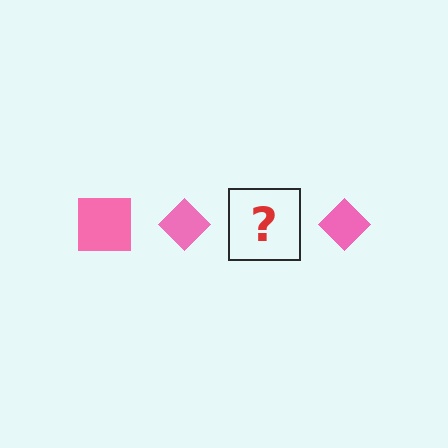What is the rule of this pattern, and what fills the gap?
The rule is that the pattern cycles through square, diamond shapes in pink. The gap should be filled with a pink square.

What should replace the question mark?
The question mark should be replaced with a pink square.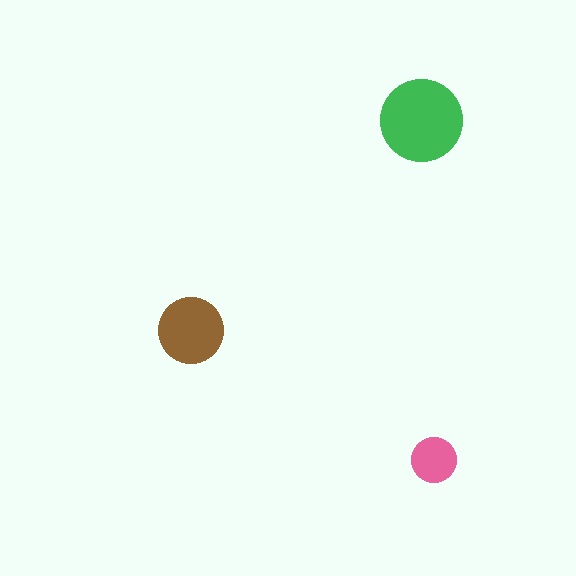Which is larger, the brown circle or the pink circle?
The brown one.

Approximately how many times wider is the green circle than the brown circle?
About 1.5 times wider.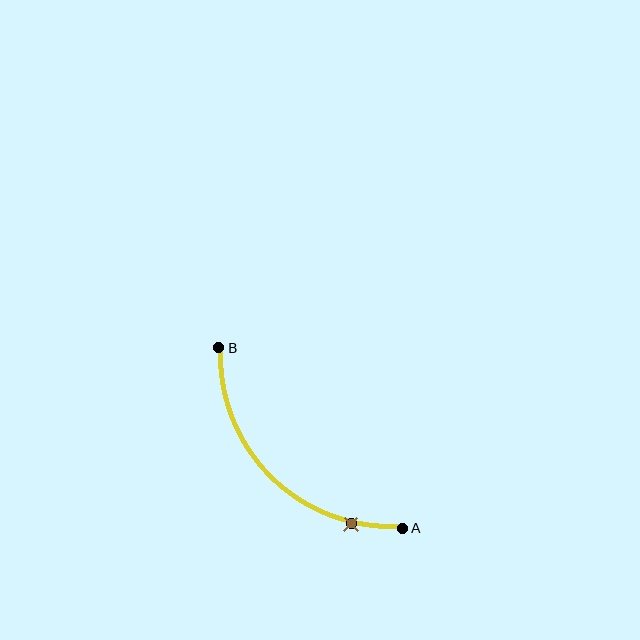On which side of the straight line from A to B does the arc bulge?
The arc bulges below and to the left of the straight line connecting A and B.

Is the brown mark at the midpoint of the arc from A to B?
No. The brown mark lies on the arc but is closer to endpoint A. The arc midpoint would be at the point on the curve equidistant along the arc from both A and B.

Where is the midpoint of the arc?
The arc midpoint is the point on the curve farthest from the straight line joining A and B. It sits below and to the left of that line.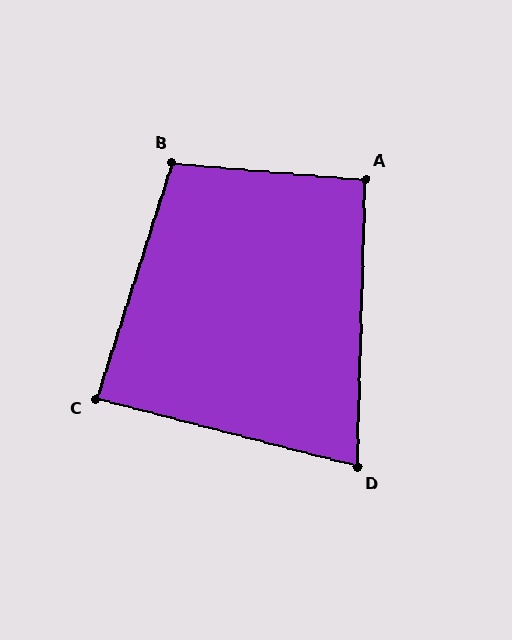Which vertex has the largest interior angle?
B, at approximately 103 degrees.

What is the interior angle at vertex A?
Approximately 93 degrees (approximately right).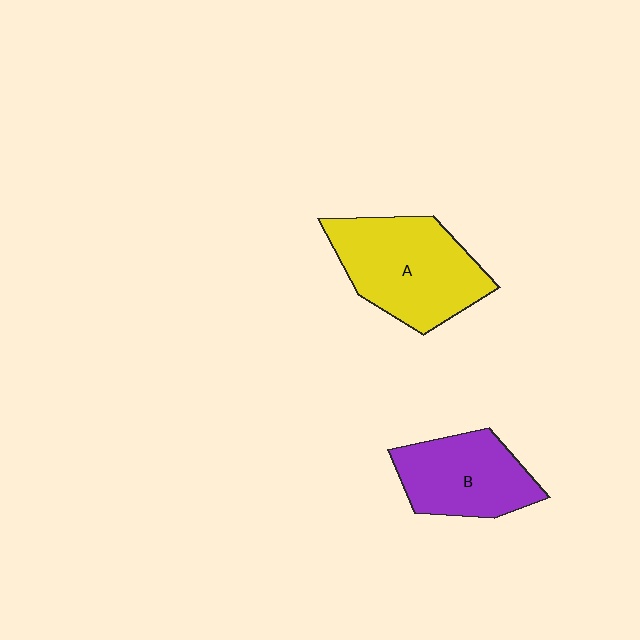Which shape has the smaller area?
Shape B (purple).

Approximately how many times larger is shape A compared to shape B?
Approximately 1.3 times.